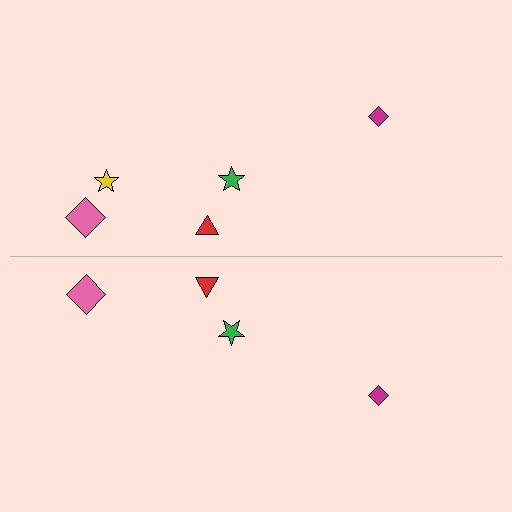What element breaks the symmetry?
A yellow star is missing from the bottom side.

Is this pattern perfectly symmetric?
No, the pattern is not perfectly symmetric. A yellow star is missing from the bottom side.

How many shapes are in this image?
There are 9 shapes in this image.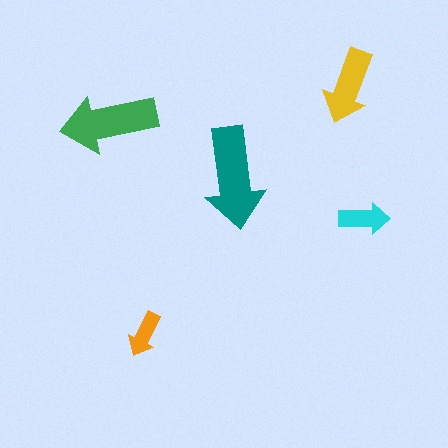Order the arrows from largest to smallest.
the teal one, the green one, the yellow one, the cyan one, the orange one.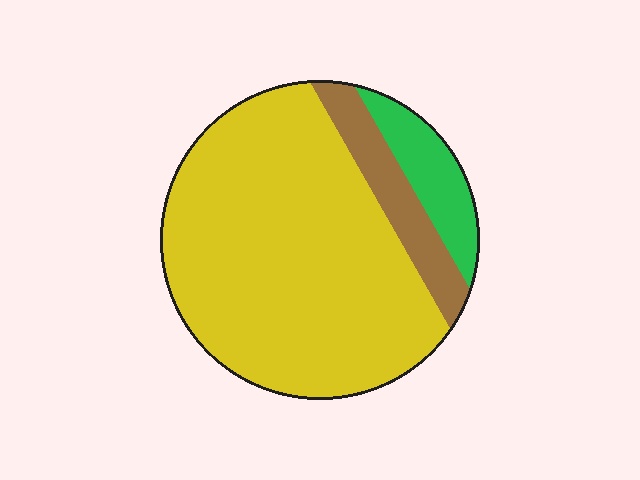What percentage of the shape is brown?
Brown takes up less than a quarter of the shape.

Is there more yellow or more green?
Yellow.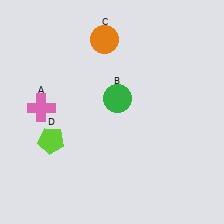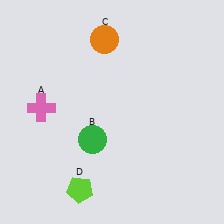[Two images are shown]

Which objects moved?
The objects that moved are: the green circle (B), the lime pentagon (D).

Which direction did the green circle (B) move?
The green circle (B) moved down.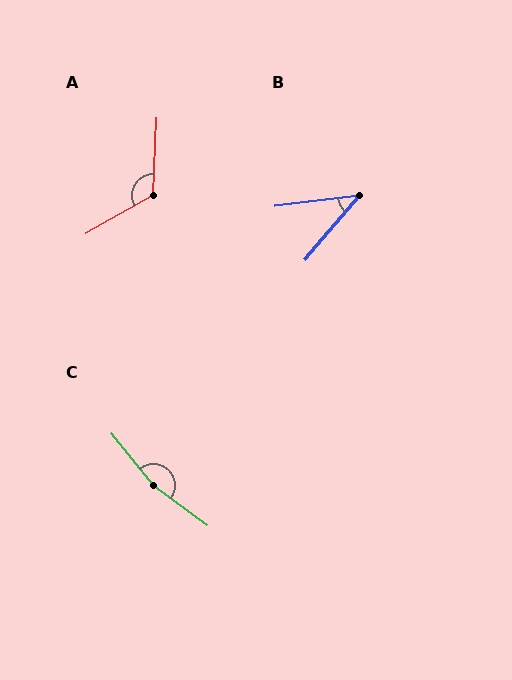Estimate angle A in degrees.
Approximately 122 degrees.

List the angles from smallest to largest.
B (43°), A (122°), C (165°).